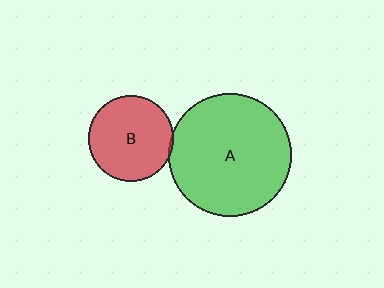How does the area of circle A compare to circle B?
Approximately 2.1 times.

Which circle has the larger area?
Circle A (green).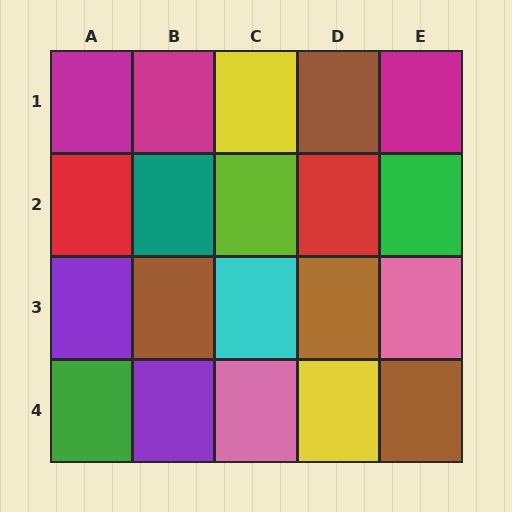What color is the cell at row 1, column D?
Brown.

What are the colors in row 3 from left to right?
Purple, brown, cyan, brown, pink.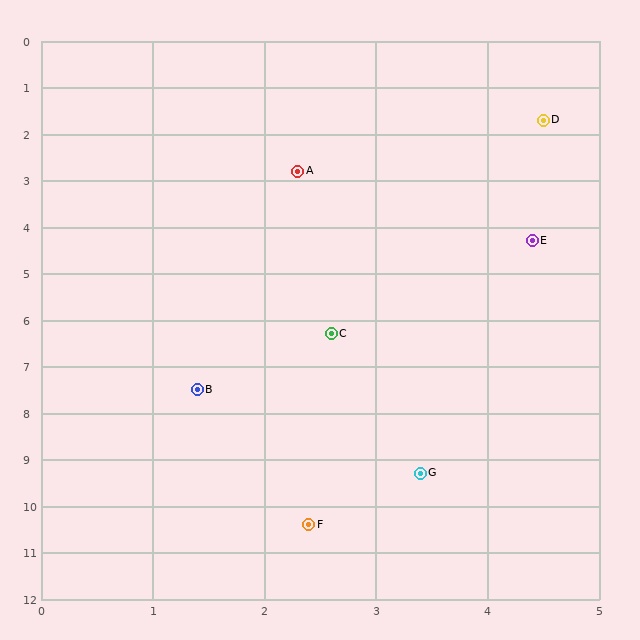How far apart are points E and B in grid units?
Points E and B are about 4.4 grid units apart.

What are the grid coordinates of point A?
Point A is at approximately (2.3, 2.8).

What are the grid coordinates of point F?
Point F is at approximately (2.4, 10.4).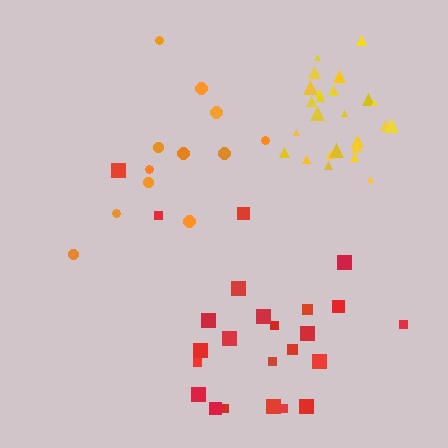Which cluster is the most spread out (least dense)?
Red.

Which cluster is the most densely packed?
Yellow.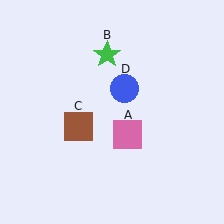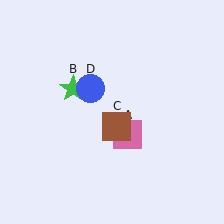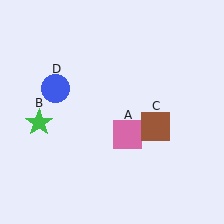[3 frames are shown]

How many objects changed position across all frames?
3 objects changed position: green star (object B), brown square (object C), blue circle (object D).